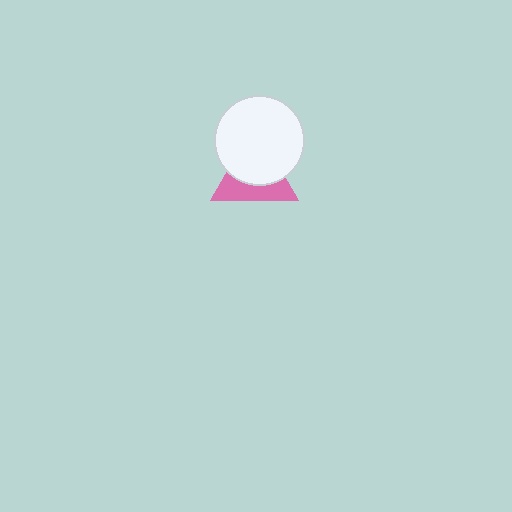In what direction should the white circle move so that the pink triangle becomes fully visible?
The white circle should move up. That is the shortest direction to clear the overlap and leave the pink triangle fully visible.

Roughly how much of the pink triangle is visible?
A small part of it is visible (roughly 44%).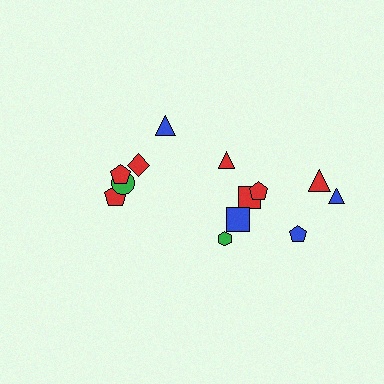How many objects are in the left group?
There are 5 objects.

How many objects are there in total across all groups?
There are 13 objects.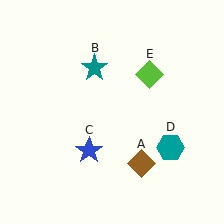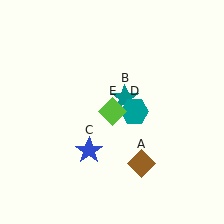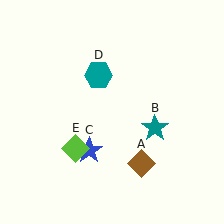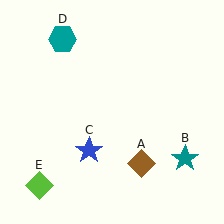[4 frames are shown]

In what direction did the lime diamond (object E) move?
The lime diamond (object E) moved down and to the left.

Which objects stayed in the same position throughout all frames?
Brown diamond (object A) and blue star (object C) remained stationary.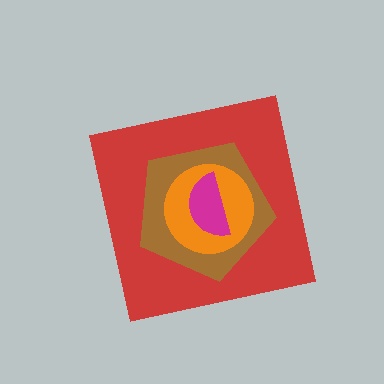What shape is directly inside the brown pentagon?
The orange circle.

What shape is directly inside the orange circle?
The magenta semicircle.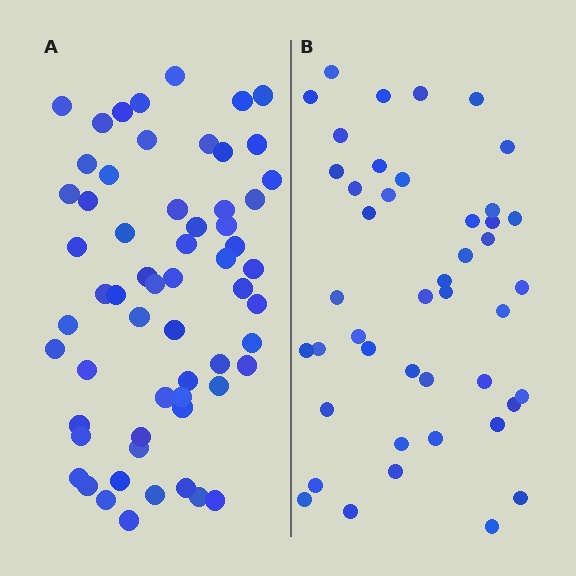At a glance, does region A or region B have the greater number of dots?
Region A (the left region) has more dots.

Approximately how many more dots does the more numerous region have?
Region A has approximately 15 more dots than region B.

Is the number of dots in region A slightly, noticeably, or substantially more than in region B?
Region A has noticeably more, but not dramatically so. The ratio is roughly 1.4 to 1.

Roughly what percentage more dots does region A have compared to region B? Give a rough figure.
About 35% more.